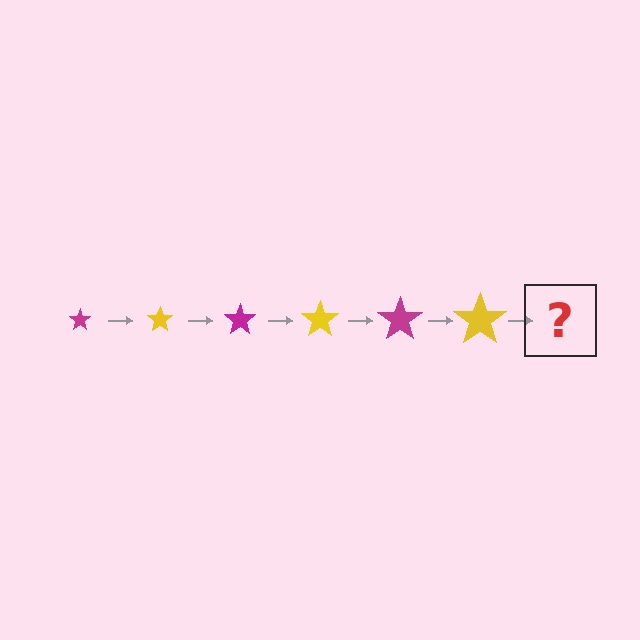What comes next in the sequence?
The next element should be a magenta star, larger than the previous one.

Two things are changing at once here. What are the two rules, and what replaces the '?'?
The two rules are that the star grows larger each step and the color cycles through magenta and yellow. The '?' should be a magenta star, larger than the previous one.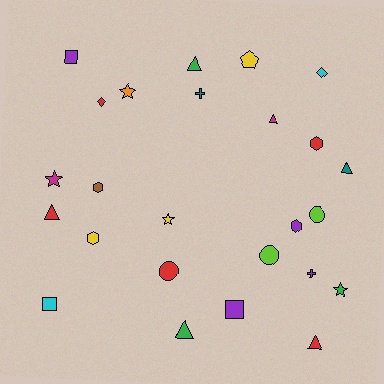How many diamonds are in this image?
There are 2 diamonds.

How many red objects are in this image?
There are 5 red objects.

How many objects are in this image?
There are 25 objects.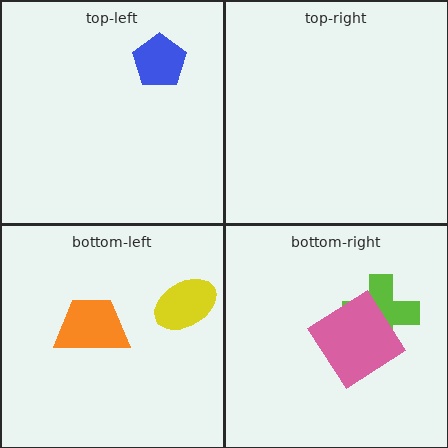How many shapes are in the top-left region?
1.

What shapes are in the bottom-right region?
The lime cross, the pink diamond.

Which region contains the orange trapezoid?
The bottom-left region.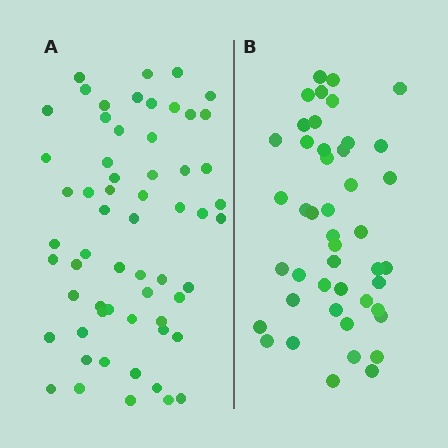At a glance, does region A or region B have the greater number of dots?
Region A (the left region) has more dots.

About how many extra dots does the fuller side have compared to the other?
Region A has approximately 15 more dots than region B.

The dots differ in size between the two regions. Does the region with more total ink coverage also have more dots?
No. Region B has more total ink coverage because its dots are larger, but region A actually contains more individual dots. Total area can be misleading — the number of items is what matters here.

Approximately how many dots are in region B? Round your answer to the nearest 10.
About 40 dots. (The exact count is 45, which rounds to 40.)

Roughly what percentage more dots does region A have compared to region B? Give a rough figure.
About 35% more.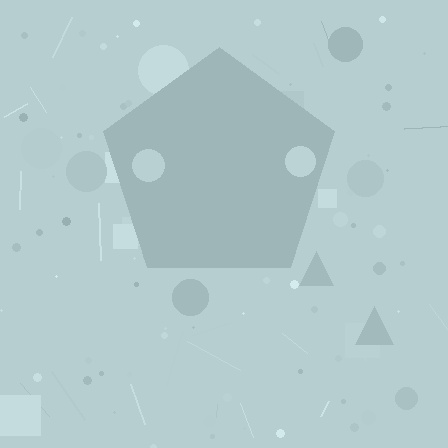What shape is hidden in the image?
A pentagon is hidden in the image.